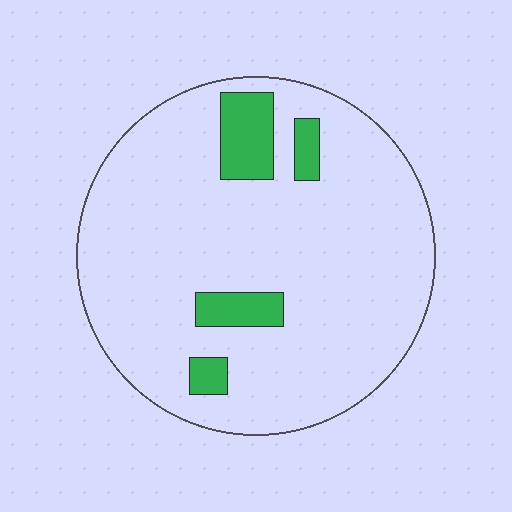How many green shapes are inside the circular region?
4.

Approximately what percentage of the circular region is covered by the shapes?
Approximately 10%.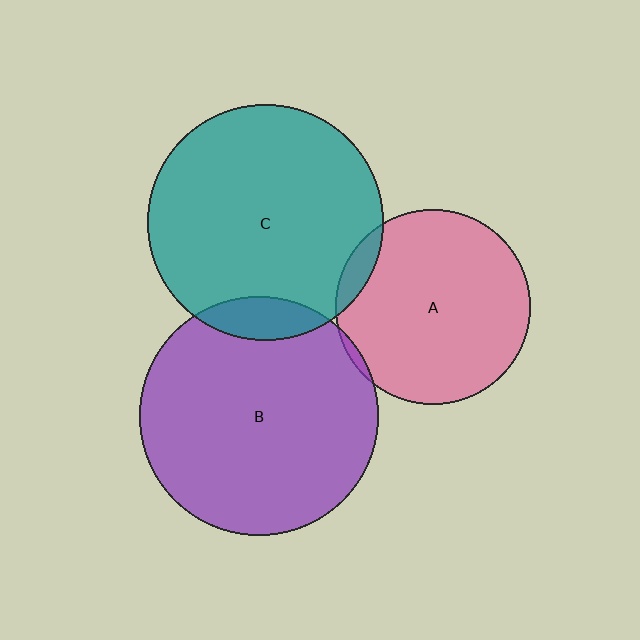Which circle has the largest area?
Circle B (purple).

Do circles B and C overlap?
Yes.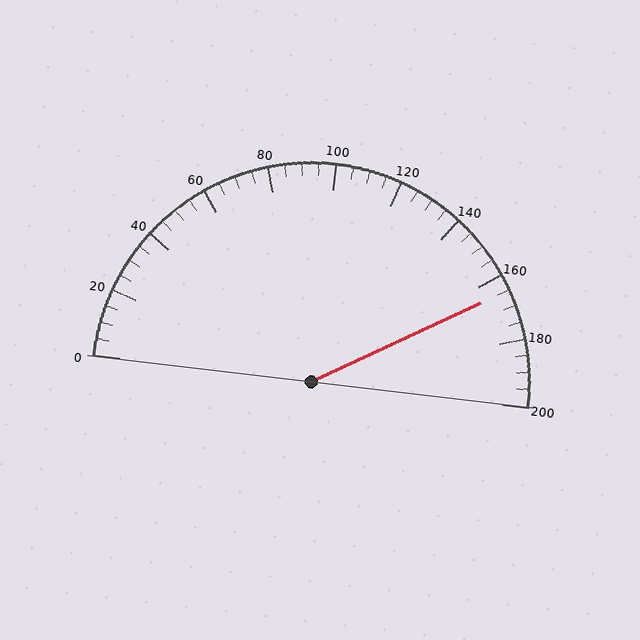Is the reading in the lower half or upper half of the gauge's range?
The reading is in the upper half of the range (0 to 200).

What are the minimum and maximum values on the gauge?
The gauge ranges from 0 to 200.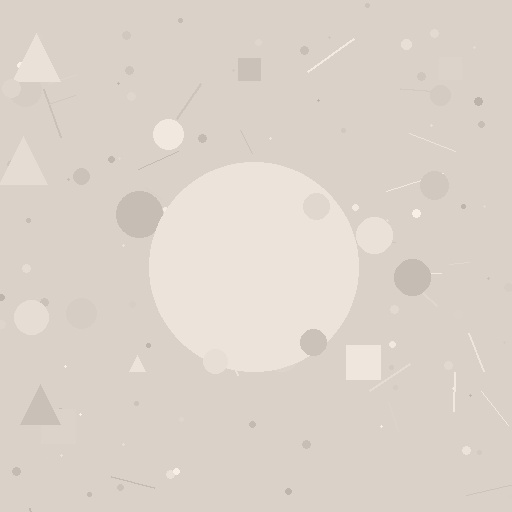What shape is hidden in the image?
A circle is hidden in the image.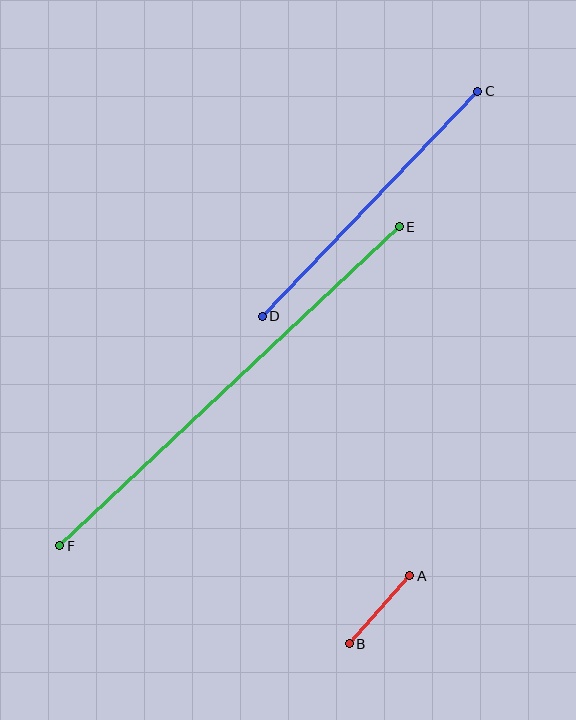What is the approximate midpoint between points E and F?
The midpoint is at approximately (229, 386) pixels.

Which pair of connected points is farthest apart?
Points E and F are farthest apart.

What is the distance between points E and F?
The distance is approximately 466 pixels.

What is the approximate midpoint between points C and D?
The midpoint is at approximately (370, 204) pixels.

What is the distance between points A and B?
The distance is approximately 91 pixels.